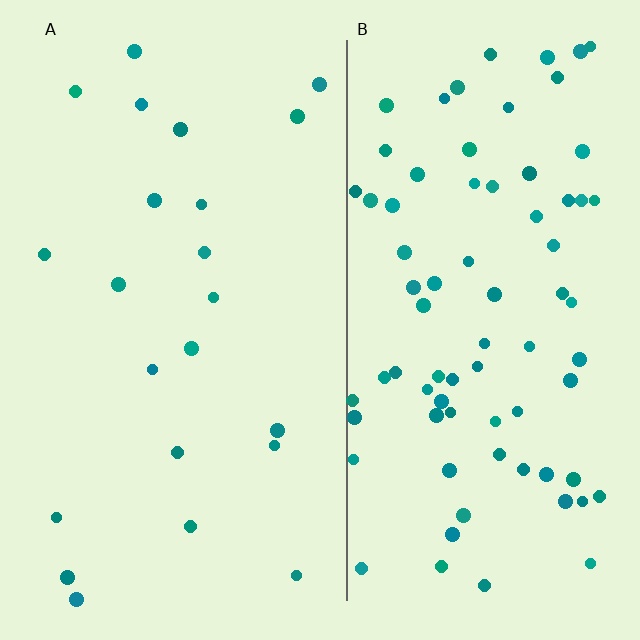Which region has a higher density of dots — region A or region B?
B (the right).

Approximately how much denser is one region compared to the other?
Approximately 3.4× — region B over region A.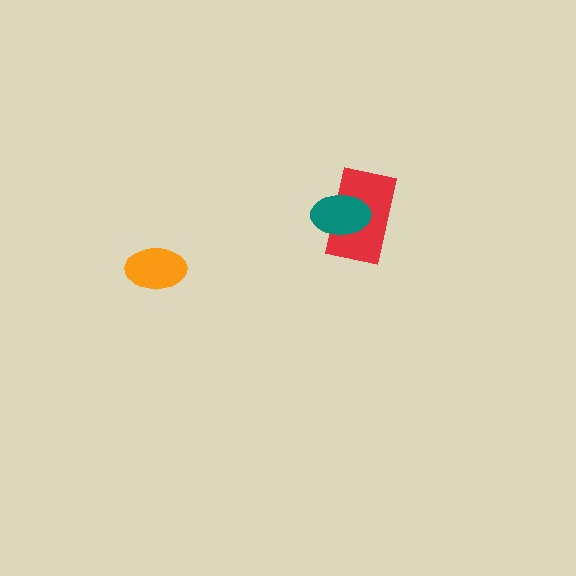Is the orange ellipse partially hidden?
No, no other shape covers it.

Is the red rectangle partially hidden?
Yes, it is partially covered by another shape.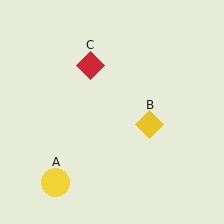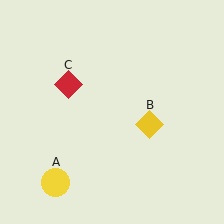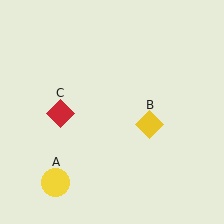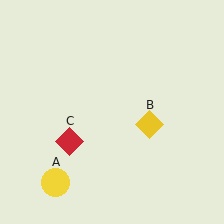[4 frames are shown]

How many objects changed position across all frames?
1 object changed position: red diamond (object C).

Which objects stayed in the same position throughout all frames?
Yellow circle (object A) and yellow diamond (object B) remained stationary.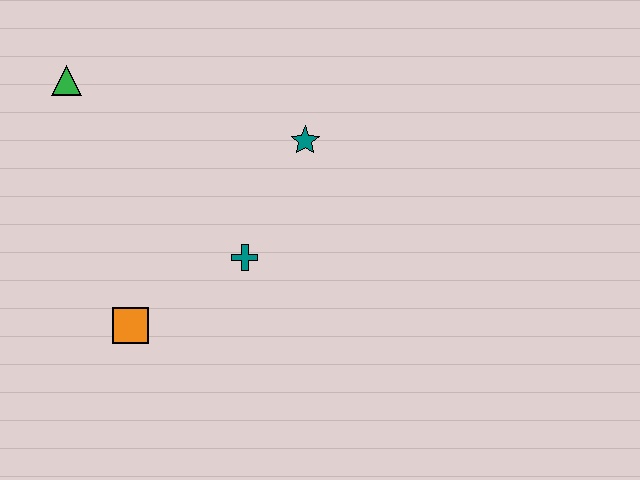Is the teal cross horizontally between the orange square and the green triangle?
No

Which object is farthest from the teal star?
The orange square is farthest from the teal star.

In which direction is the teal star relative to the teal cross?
The teal star is above the teal cross.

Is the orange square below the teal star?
Yes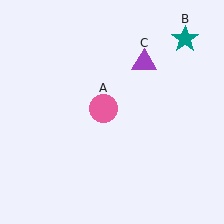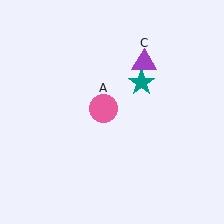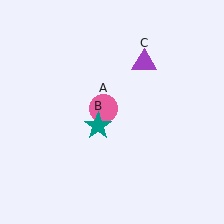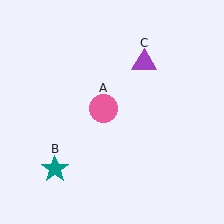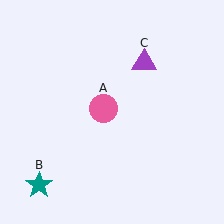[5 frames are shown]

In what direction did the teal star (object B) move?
The teal star (object B) moved down and to the left.